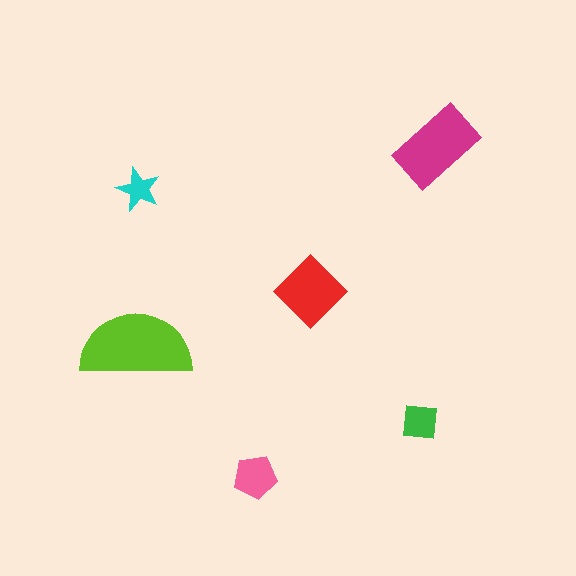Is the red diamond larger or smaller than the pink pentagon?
Larger.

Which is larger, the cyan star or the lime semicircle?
The lime semicircle.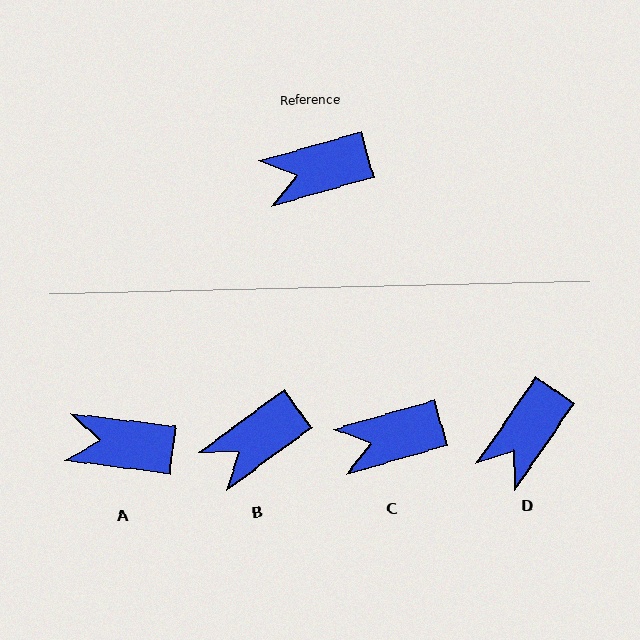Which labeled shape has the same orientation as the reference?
C.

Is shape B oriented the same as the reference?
No, it is off by about 20 degrees.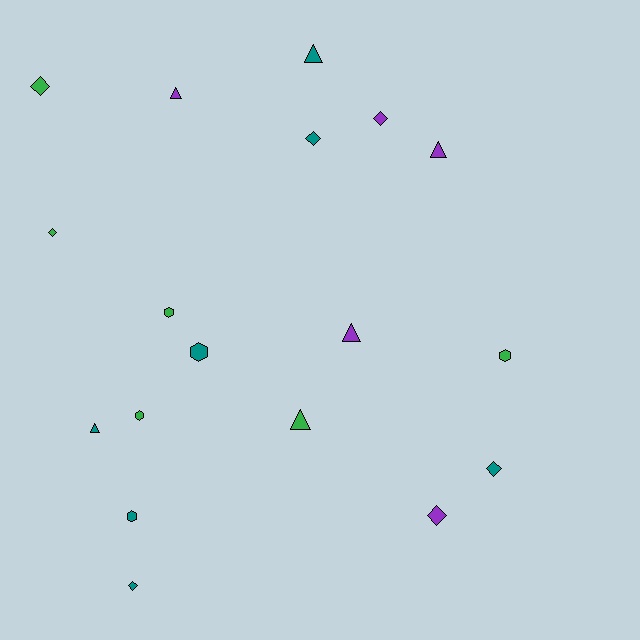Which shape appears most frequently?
Diamond, with 7 objects.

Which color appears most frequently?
Teal, with 7 objects.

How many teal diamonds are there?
There are 3 teal diamonds.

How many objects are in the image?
There are 18 objects.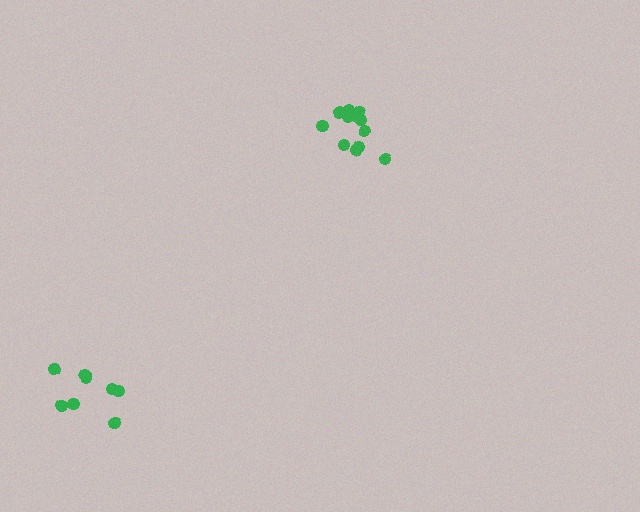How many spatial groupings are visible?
There are 2 spatial groupings.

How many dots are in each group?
Group 1: 9 dots, Group 2: 12 dots (21 total).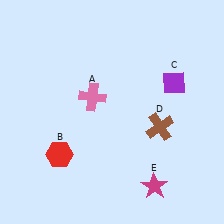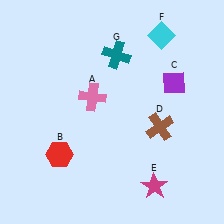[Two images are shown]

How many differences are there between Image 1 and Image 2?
There are 2 differences between the two images.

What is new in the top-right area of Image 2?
A cyan diamond (F) was added in the top-right area of Image 2.